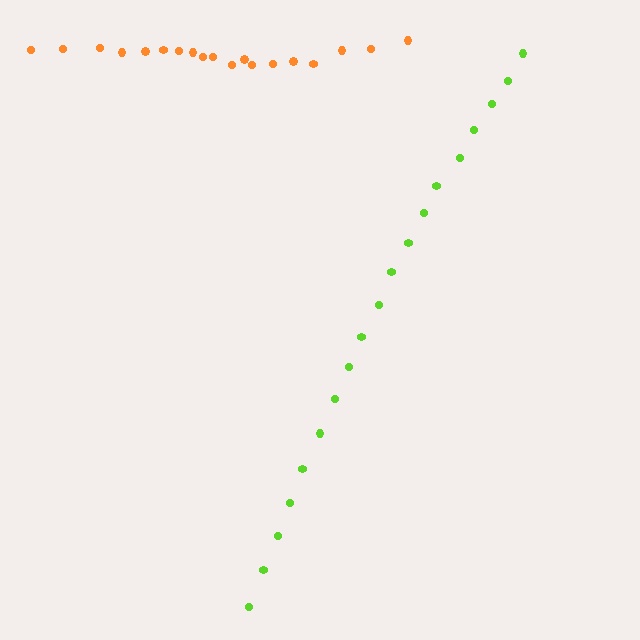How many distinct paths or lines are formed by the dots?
There are 2 distinct paths.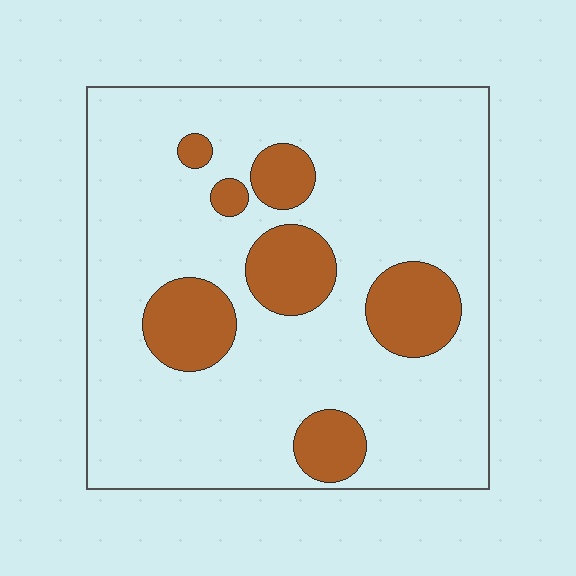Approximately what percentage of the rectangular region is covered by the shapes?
Approximately 20%.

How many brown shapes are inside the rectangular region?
7.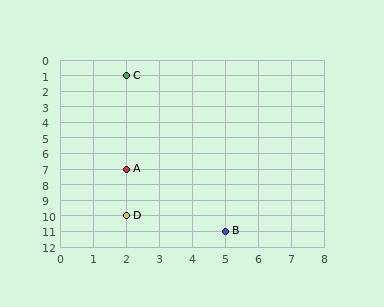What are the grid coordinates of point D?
Point D is at grid coordinates (2, 10).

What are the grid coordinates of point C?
Point C is at grid coordinates (2, 1).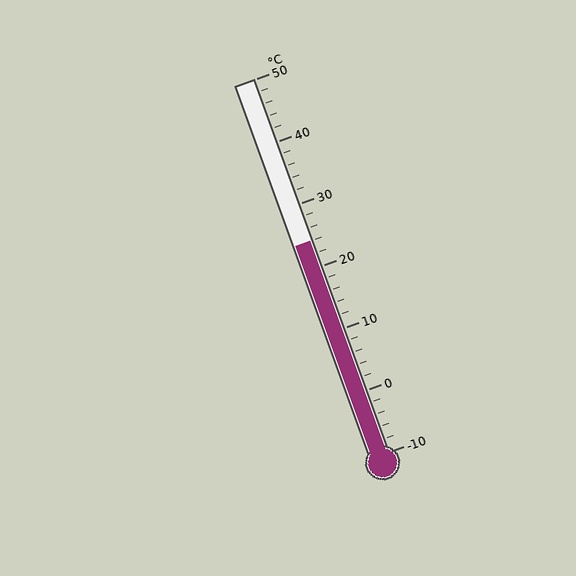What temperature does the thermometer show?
The thermometer shows approximately 24°C.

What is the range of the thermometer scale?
The thermometer scale ranges from -10°C to 50°C.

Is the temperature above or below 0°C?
The temperature is above 0°C.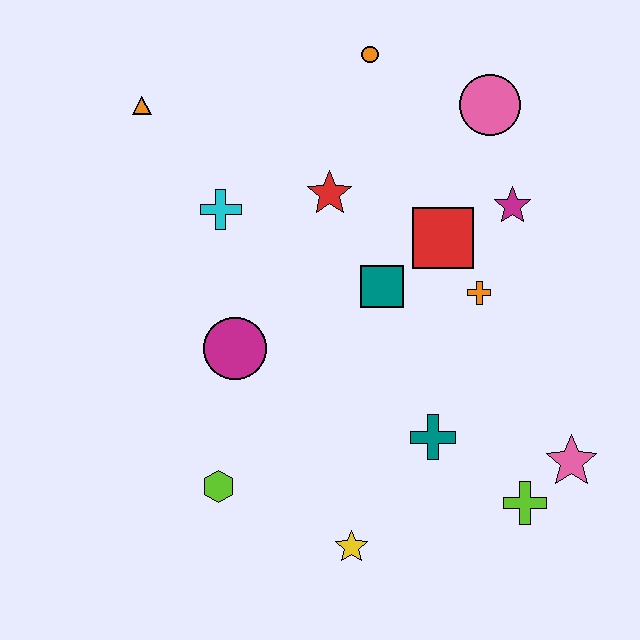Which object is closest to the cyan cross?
The red star is closest to the cyan cross.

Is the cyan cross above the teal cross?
Yes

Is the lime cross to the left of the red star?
No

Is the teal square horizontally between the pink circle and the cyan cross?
Yes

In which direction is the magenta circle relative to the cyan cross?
The magenta circle is below the cyan cross.